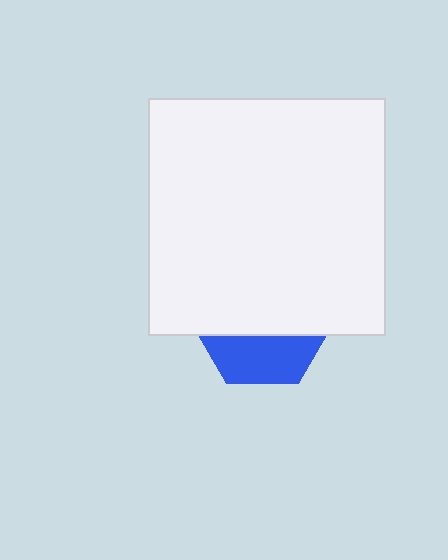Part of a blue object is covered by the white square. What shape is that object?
It is a hexagon.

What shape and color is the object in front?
The object in front is a white square.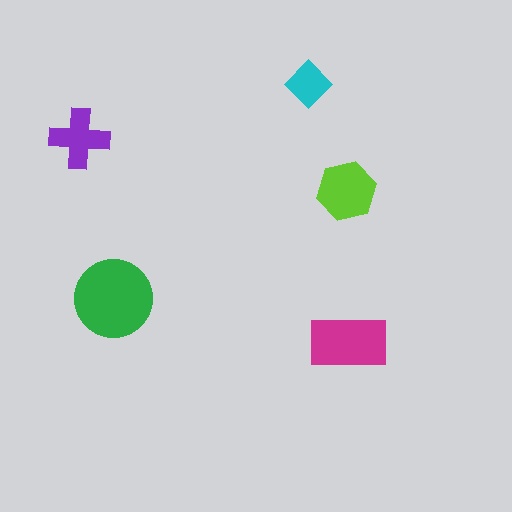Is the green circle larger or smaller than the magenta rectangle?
Larger.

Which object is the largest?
The green circle.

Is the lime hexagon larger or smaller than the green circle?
Smaller.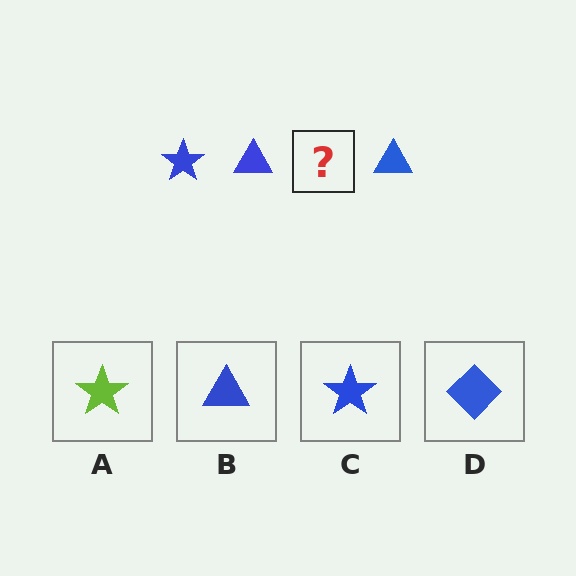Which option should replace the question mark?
Option C.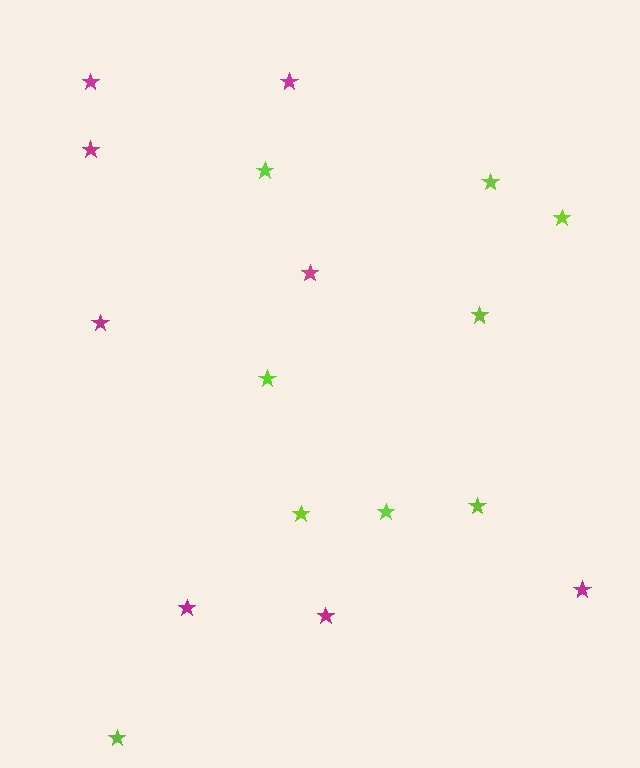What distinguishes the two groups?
There are 2 groups: one group of magenta stars (8) and one group of lime stars (9).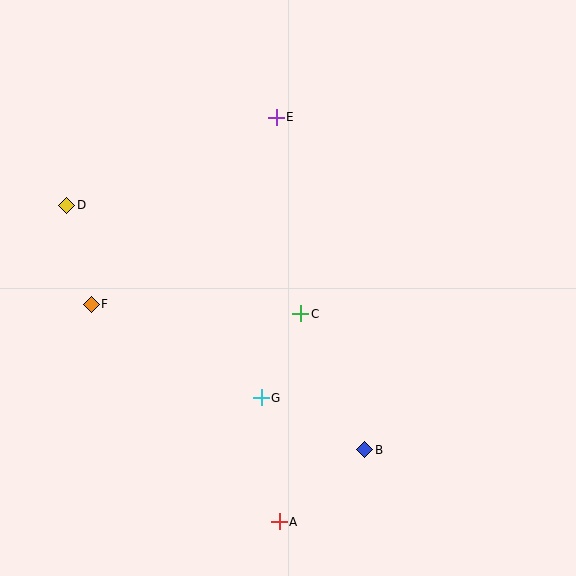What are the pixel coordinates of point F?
Point F is at (91, 304).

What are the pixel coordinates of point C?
Point C is at (301, 314).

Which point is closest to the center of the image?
Point C at (301, 314) is closest to the center.